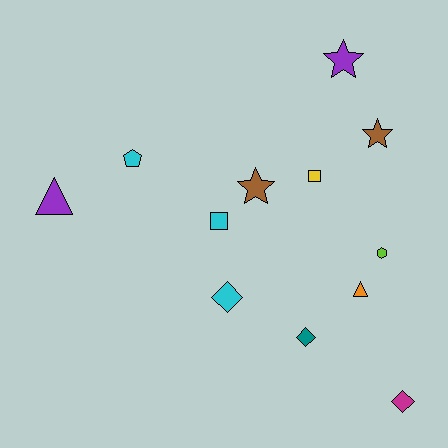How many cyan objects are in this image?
There are 3 cyan objects.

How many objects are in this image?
There are 12 objects.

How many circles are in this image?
There are no circles.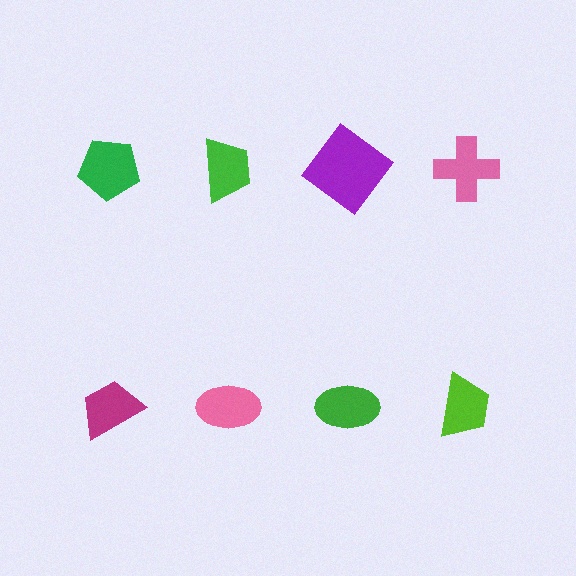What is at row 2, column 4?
A lime trapezoid.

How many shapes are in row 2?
4 shapes.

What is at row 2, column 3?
A green ellipse.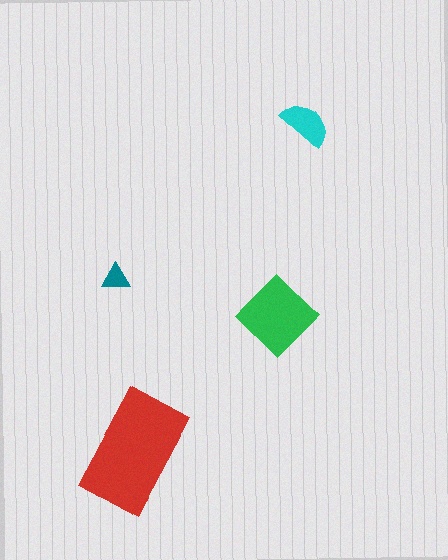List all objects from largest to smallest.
The red rectangle, the green diamond, the cyan semicircle, the teal triangle.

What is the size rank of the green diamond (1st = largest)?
2nd.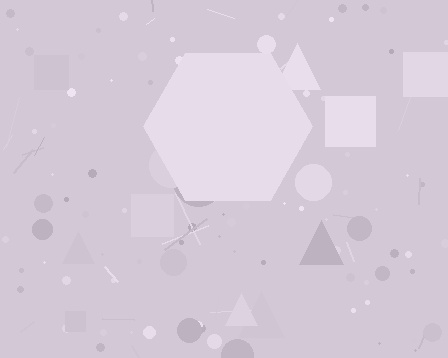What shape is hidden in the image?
A hexagon is hidden in the image.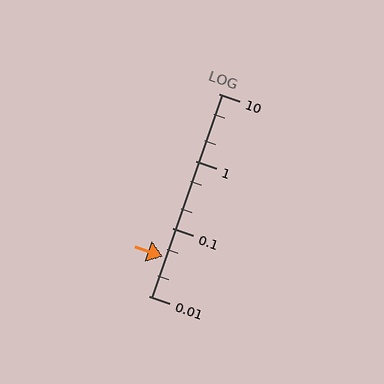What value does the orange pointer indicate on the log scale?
The pointer indicates approximately 0.038.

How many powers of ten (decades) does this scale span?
The scale spans 3 decades, from 0.01 to 10.